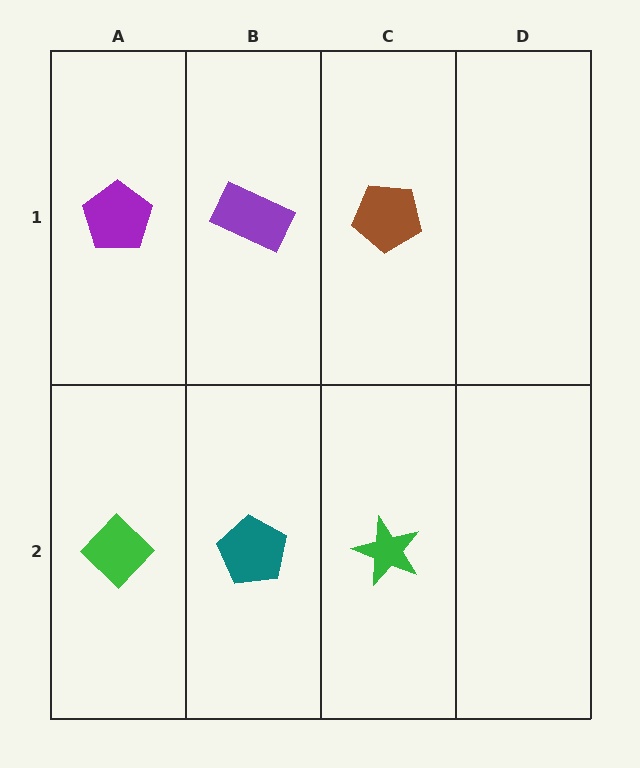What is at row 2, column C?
A green star.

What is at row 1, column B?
A purple rectangle.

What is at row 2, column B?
A teal pentagon.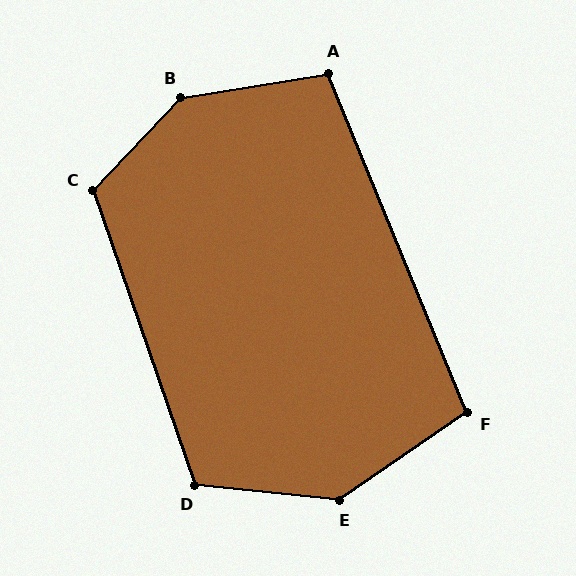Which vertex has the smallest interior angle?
F, at approximately 102 degrees.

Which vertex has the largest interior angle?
B, at approximately 143 degrees.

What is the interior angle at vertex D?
Approximately 115 degrees (obtuse).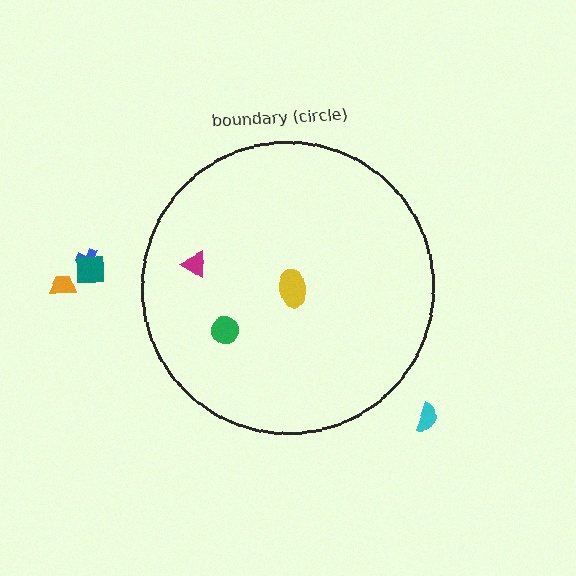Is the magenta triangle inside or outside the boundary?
Inside.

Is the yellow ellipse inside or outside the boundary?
Inside.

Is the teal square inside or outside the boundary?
Outside.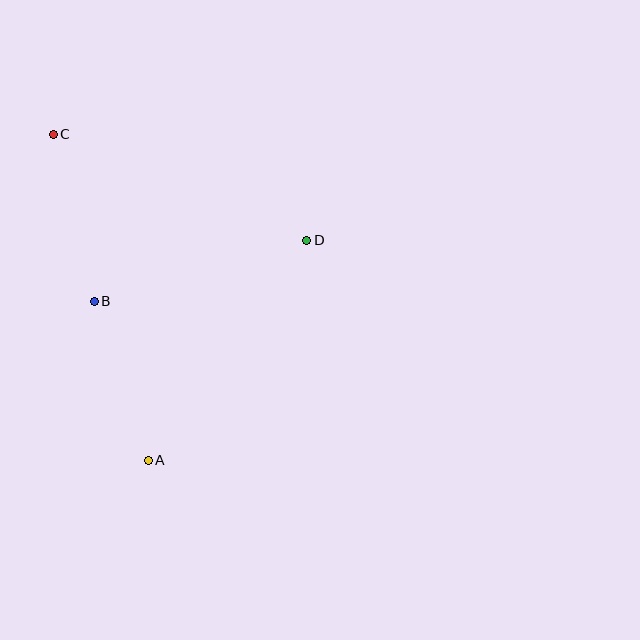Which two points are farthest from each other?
Points A and C are farthest from each other.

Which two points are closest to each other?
Points A and B are closest to each other.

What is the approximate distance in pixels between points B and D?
The distance between B and D is approximately 221 pixels.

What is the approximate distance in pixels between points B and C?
The distance between B and C is approximately 171 pixels.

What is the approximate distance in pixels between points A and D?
The distance between A and D is approximately 271 pixels.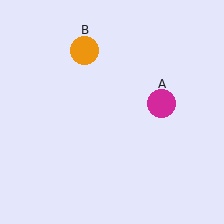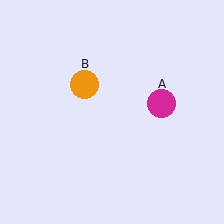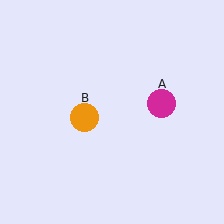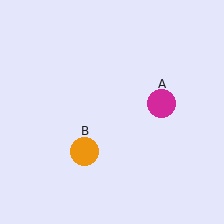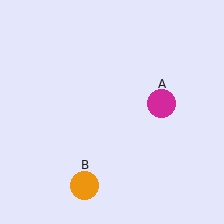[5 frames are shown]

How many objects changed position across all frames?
1 object changed position: orange circle (object B).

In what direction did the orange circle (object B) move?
The orange circle (object B) moved down.